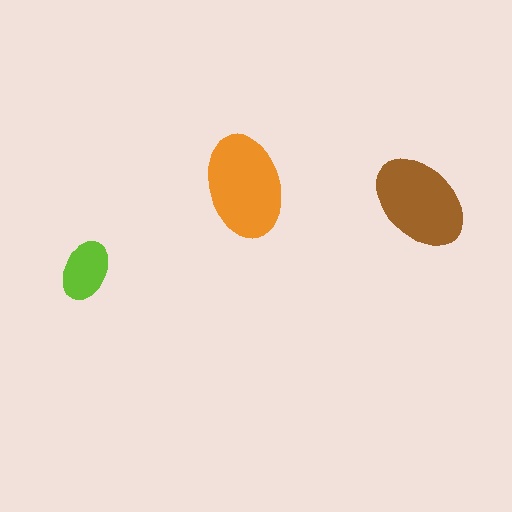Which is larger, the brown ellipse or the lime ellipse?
The brown one.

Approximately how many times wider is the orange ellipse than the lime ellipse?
About 1.5 times wider.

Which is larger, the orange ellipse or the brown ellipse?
The orange one.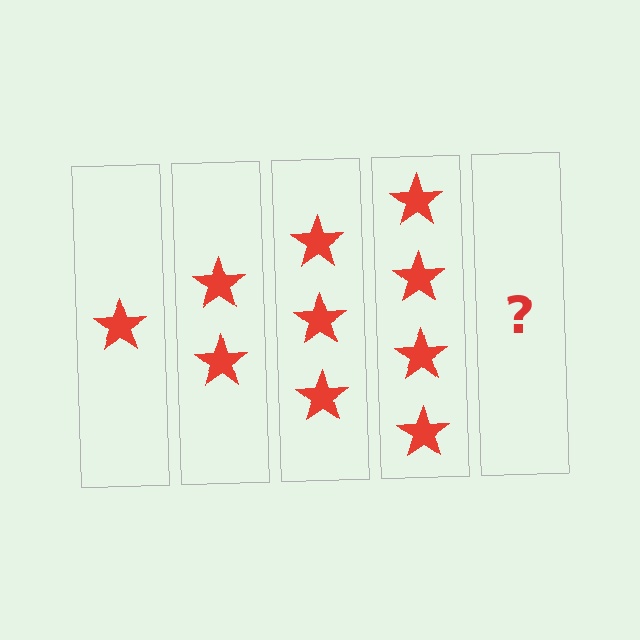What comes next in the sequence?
The next element should be 5 stars.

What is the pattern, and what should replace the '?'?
The pattern is that each step adds one more star. The '?' should be 5 stars.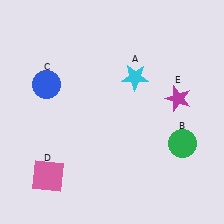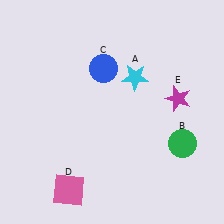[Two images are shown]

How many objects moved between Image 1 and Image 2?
2 objects moved between the two images.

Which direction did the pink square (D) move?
The pink square (D) moved right.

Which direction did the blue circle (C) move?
The blue circle (C) moved right.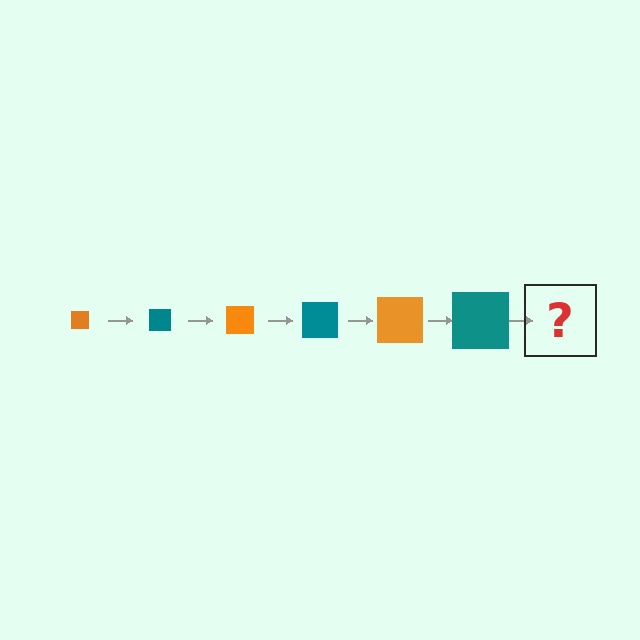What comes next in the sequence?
The next element should be an orange square, larger than the previous one.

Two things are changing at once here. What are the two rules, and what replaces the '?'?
The two rules are that the square grows larger each step and the color cycles through orange and teal. The '?' should be an orange square, larger than the previous one.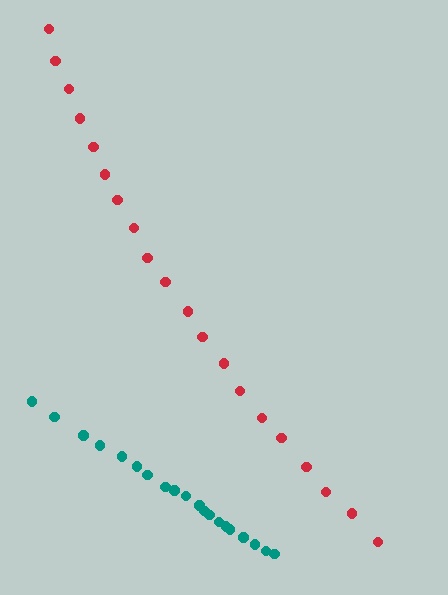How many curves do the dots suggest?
There are 2 distinct paths.